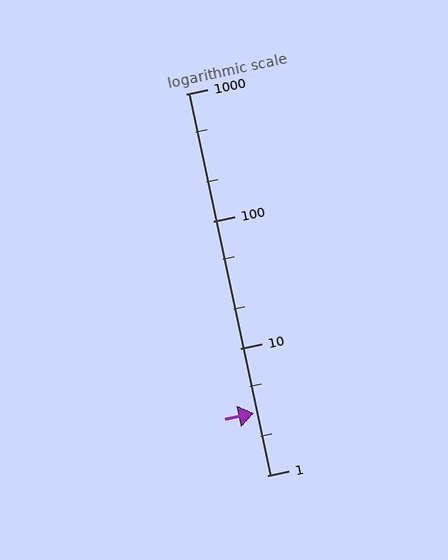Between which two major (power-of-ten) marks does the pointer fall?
The pointer is between 1 and 10.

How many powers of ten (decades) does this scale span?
The scale spans 3 decades, from 1 to 1000.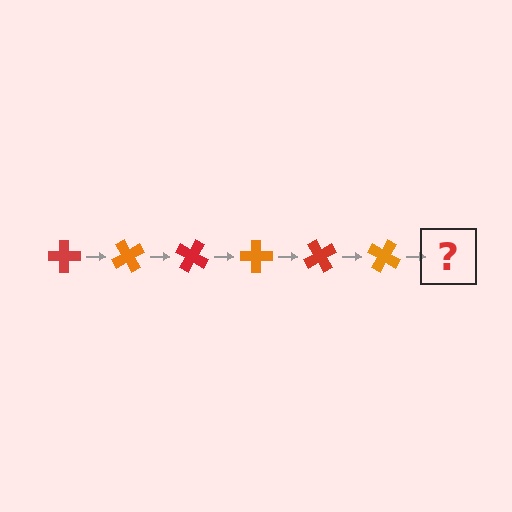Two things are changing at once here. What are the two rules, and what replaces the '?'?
The two rules are that it rotates 60 degrees each step and the color cycles through red and orange. The '?' should be a red cross, rotated 360 degrees from the start.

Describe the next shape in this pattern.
It should be a red cross, rotated 360 degrees from the start.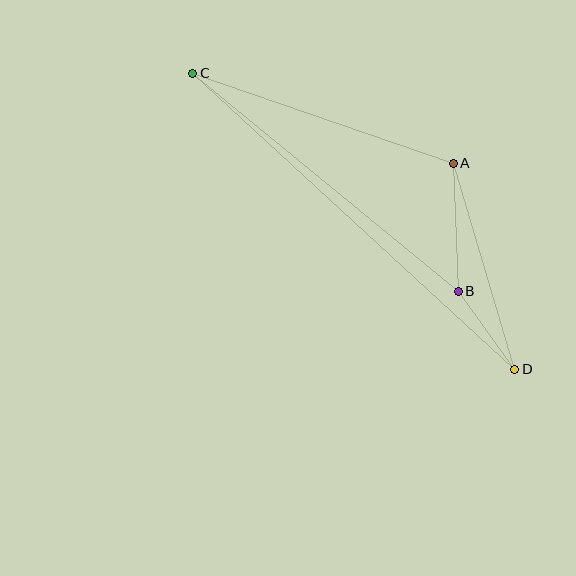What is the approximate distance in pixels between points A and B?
The distance between A and B is approximately 128 pixels.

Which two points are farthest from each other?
Points C and D are farthest from each other.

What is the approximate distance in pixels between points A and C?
The distance between A and C is approximately 276 pixels.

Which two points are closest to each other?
Points B and D are closest to each other.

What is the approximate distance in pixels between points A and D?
The distance between A and D is approximately 215 pixels.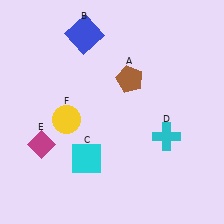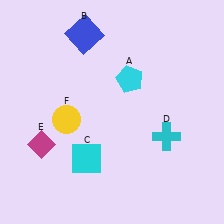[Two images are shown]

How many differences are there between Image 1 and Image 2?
There is 1 difference between the two images.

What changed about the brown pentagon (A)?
In Image 1, A is brown. In Image 2, it changed to cyan.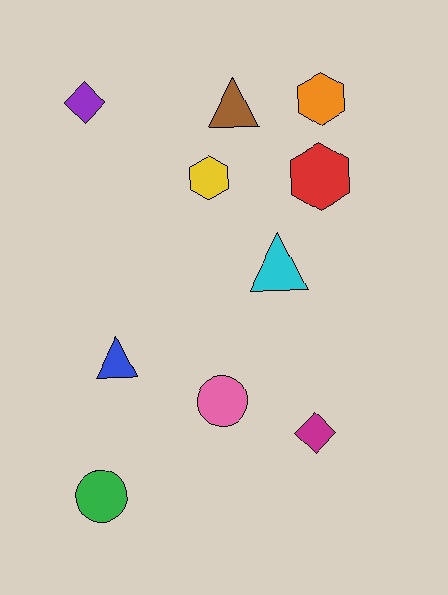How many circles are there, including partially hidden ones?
There are 2 circles.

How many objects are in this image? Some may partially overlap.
There are 10 objects.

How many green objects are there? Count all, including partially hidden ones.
There is 1 green object.